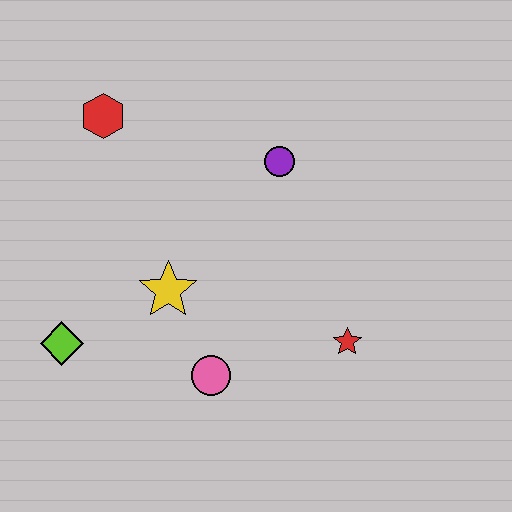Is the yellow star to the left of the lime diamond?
No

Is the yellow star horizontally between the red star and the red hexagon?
Yes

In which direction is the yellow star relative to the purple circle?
The yellow star is below the purple circle.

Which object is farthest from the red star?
The red hexagon is farthest from the red star.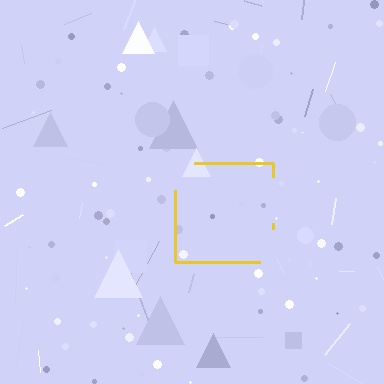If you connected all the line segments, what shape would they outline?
They would outline a square.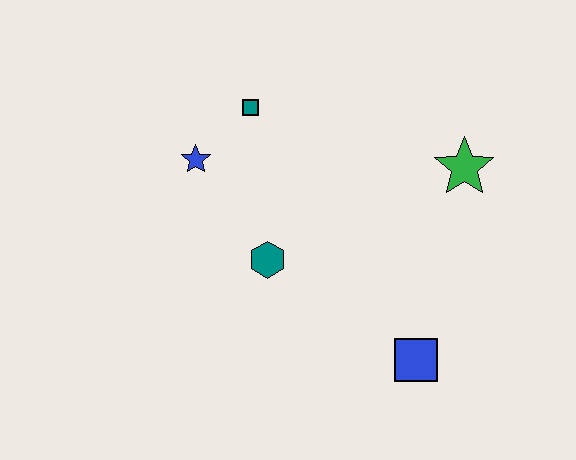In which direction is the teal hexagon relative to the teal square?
The teal hexagon is below the teal square.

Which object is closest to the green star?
The blue square is closest to the green star.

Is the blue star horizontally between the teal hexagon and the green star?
No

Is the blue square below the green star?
Yes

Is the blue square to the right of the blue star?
Yes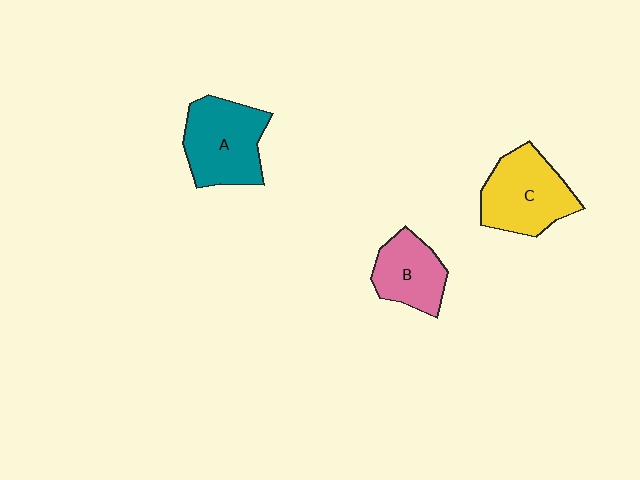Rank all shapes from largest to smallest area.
From largest to smallest: A (teal), C (yellow), B (pink).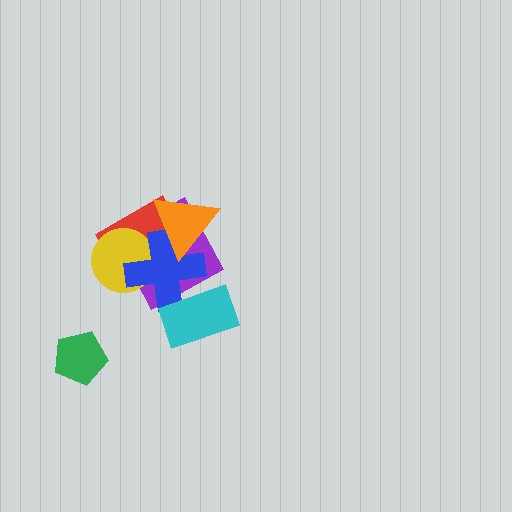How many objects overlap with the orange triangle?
3 objects overlap with the orange triangle.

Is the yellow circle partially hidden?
Yes, it is partially covered by another shape.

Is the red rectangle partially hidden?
Yes, it is partially covered by another shape.